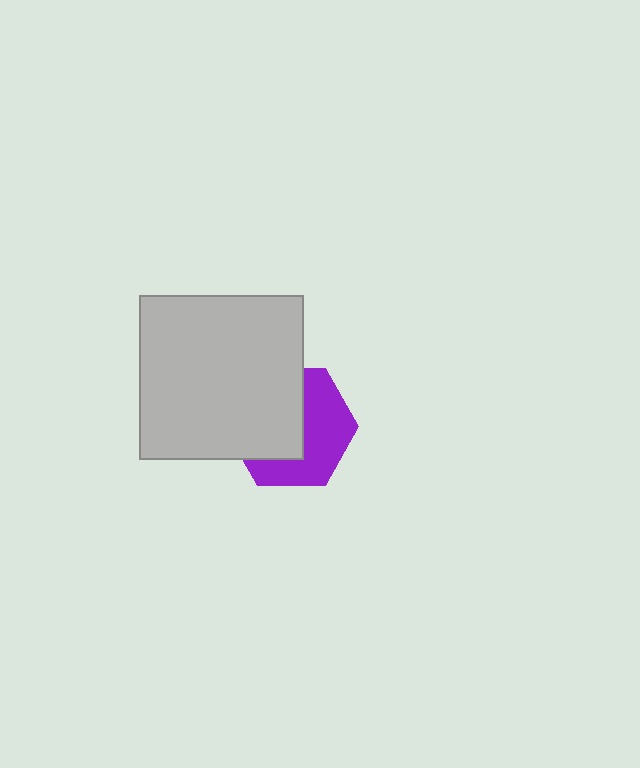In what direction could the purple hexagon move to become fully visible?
The purple hexagon could move toward the lower-right. That would shift it out from behind the light gray square entirely.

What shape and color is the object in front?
The object in front is a light gray square.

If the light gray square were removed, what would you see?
You would see the complete purple hexagon.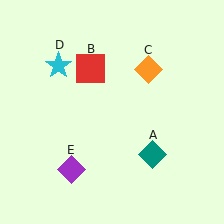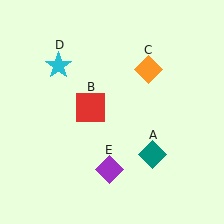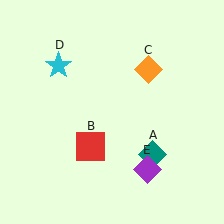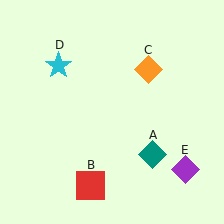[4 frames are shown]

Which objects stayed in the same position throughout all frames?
Teal diamond (object A) and orange diamond (object C) and cyan star (object D) remained stationary.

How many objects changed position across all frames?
2 objects changed position: red square (object B), purple diamond (object E).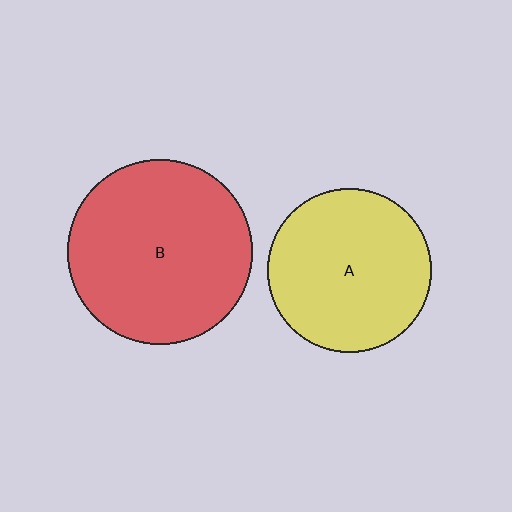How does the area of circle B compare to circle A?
Approximately 1.3 times.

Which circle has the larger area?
Circle B (red).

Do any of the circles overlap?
No, none of the circles overlap.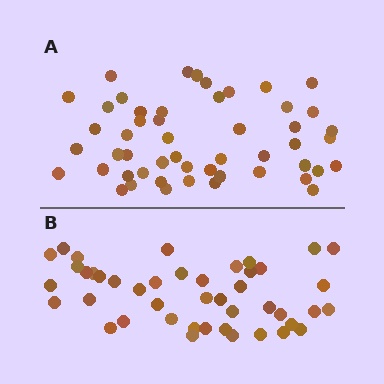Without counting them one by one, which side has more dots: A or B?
Region A (the top region) has more dots.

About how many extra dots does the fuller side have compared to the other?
Region A has roughly 8 or so more dots than region B.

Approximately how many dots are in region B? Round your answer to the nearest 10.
About 40 dots. (The exact count is 44, which rounds to 40.)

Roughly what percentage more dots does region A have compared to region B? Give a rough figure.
About 15% more.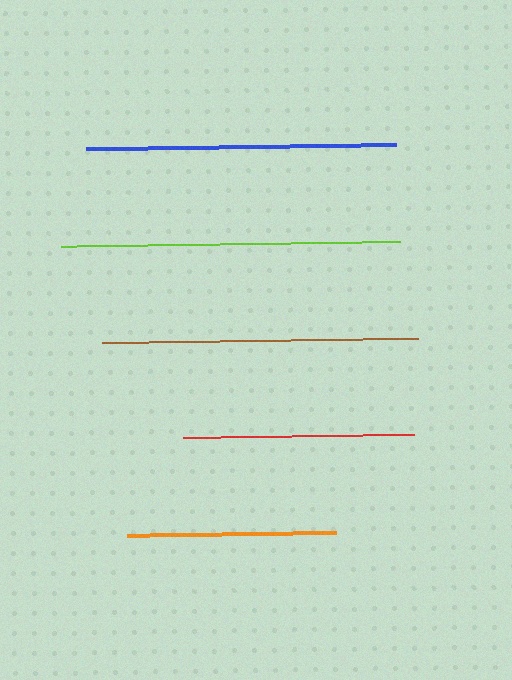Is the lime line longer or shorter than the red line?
The lime line is longer than the red line.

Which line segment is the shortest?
The orange line is the shortest at approximately 209 pixels.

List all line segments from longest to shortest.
From longest to shortest: lime, brown, blue, red, orange.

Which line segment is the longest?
The lime line is the longest at approximately 339 pixels.